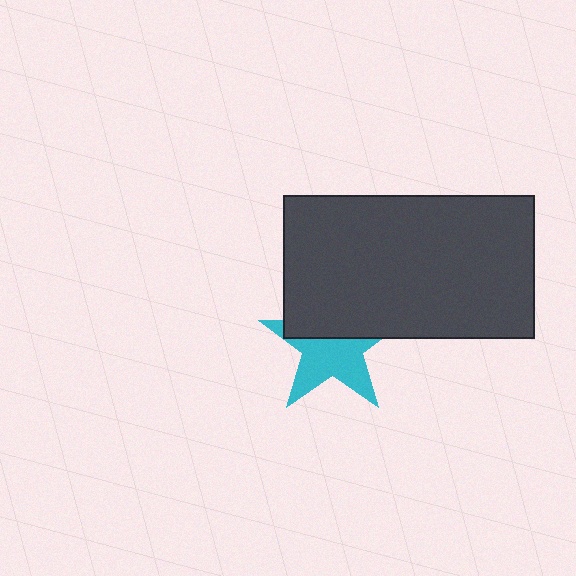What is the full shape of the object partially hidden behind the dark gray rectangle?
The partially hidden object is a cyan star.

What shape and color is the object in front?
The object in front is a dark gray rectangle.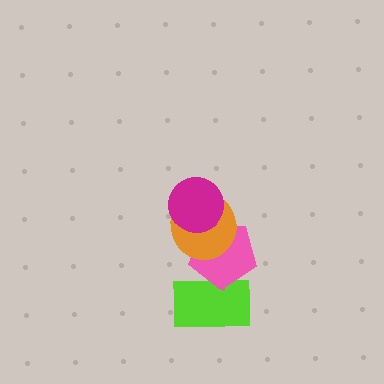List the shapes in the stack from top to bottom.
From top to bottom: the magenta circle, the orange circle, the pink pentagon, the lime rectangle.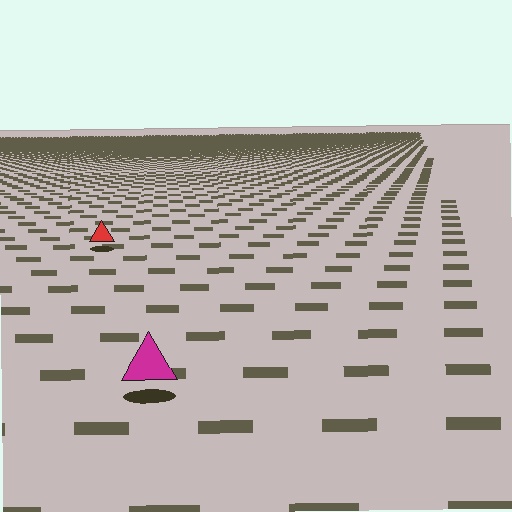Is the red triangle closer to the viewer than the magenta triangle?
No. The magenta triangle is closer — you can tell from the texture gradient: the ground texture is coarser near it.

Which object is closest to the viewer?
The magenta triangle is closest. The texture marks near it are larger and more spread out.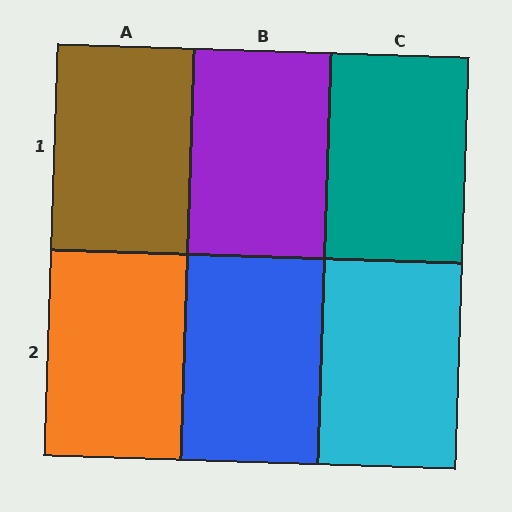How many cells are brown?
1 cell is brown.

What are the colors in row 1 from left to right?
Brown, purple, teal.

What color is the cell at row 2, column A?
Orange.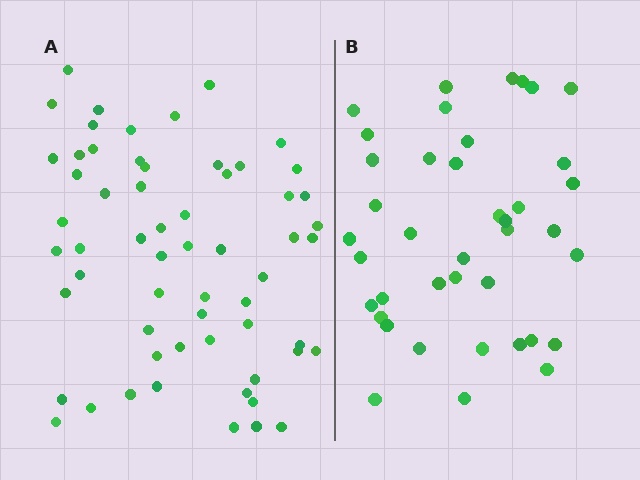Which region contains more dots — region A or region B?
Region A (the left region) has more dots.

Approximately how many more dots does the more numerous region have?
Region A has approximately 20 more dots than region B.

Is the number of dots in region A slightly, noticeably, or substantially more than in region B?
Region A has substantially more. The ratio is roughly 1.5 to 1.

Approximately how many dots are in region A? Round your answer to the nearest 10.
About 60 dots.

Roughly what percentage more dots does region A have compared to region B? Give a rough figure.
About 50% more.